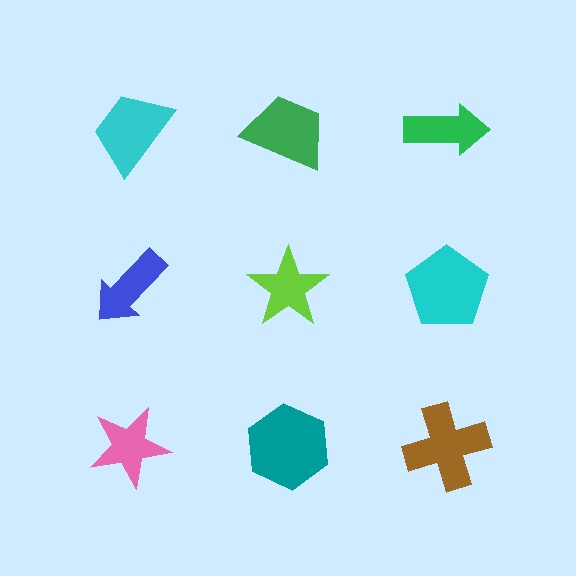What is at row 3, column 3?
A brown cross.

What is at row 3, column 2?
A teal hexagon.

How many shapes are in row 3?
3 shapes.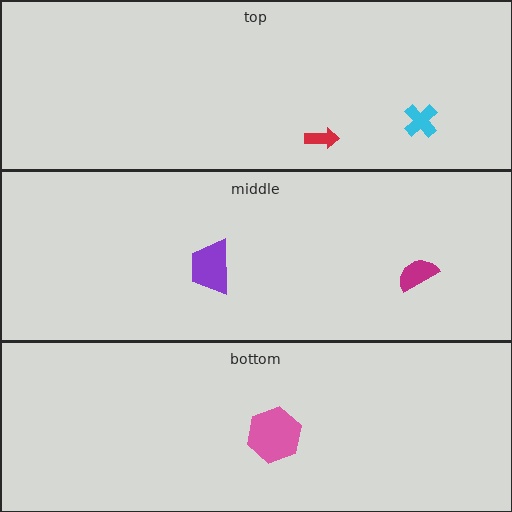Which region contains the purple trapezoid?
The middle region.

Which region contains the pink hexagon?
The bottom region.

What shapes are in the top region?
The cyan cross, the red arrow.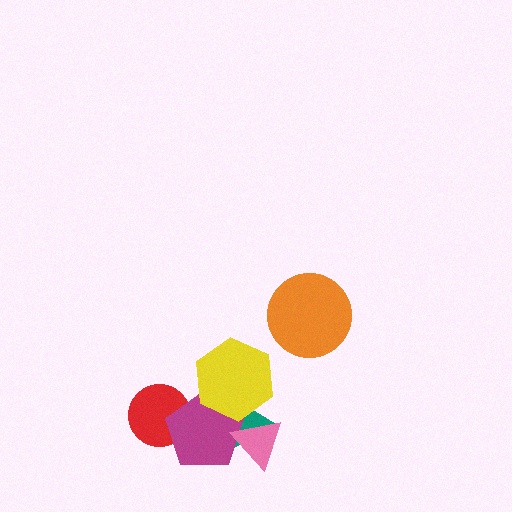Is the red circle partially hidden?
Yes, it is partially covered by another shape.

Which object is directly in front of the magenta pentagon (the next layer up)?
The yellow hexagon is directly in front of the magenta pentagon.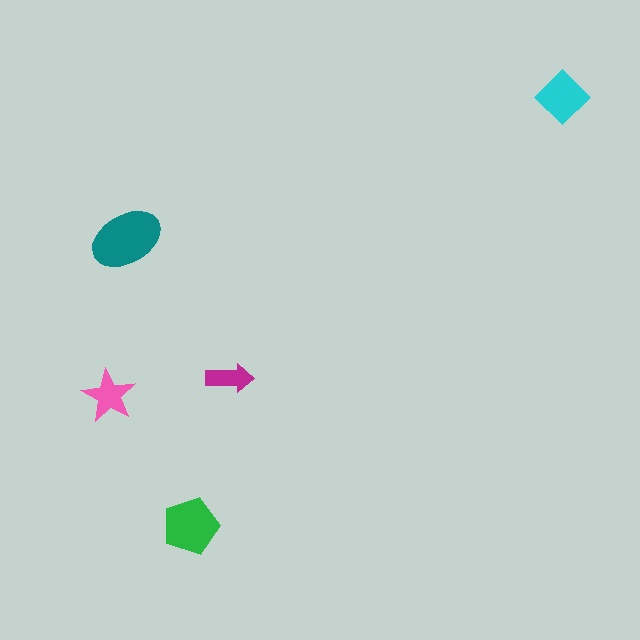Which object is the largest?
The teal ellipse.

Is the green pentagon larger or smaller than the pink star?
Larger.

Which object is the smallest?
The magenta arrow.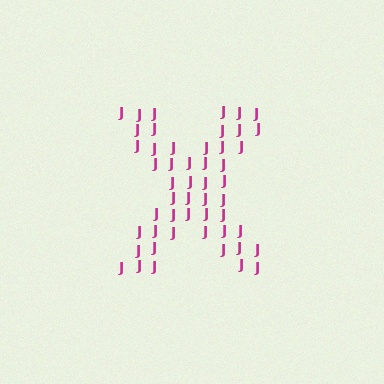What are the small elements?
The small elements are letter J's.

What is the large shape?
The large shape is the letter X.